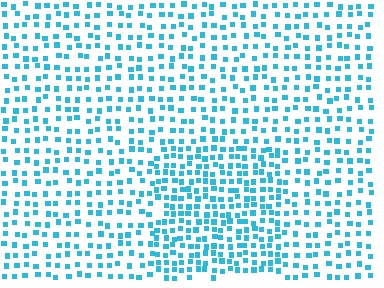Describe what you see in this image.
The image contains small cyan elements arranged at two different densities. A rectangle-shaped region is visible where the elements are more densely packed than the surrounding area.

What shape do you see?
I see a rectangle.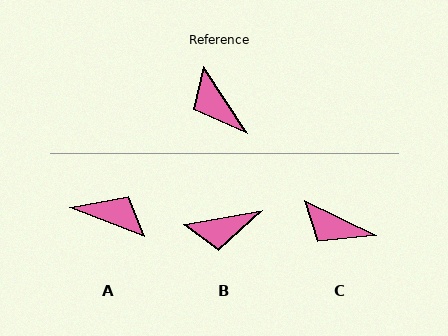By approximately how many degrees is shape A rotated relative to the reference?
Approximately 144 degrees clockwise.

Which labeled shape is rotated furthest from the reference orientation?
A, about 144 degrees away.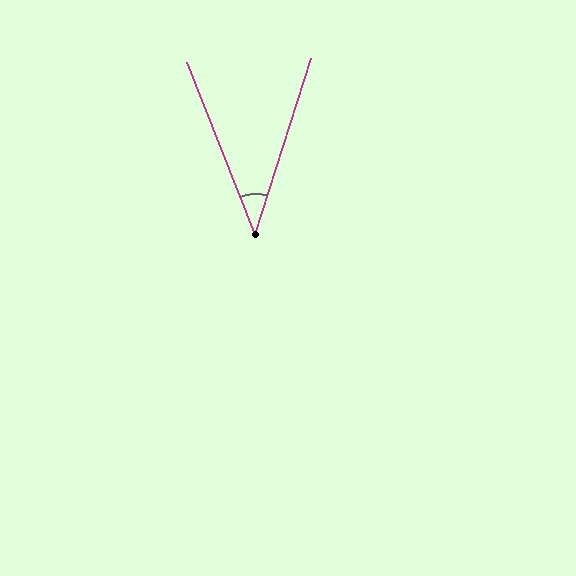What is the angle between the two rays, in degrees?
Approximately 39 degrees.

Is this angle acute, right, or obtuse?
It is acute.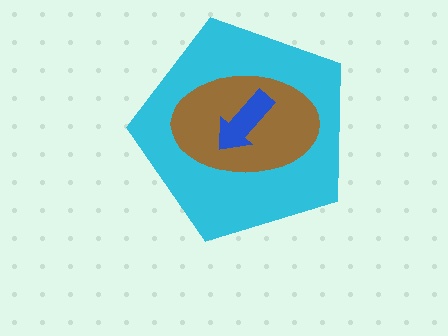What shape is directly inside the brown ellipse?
The blue arrow.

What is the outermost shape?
The cyan pentagon.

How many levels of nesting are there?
3.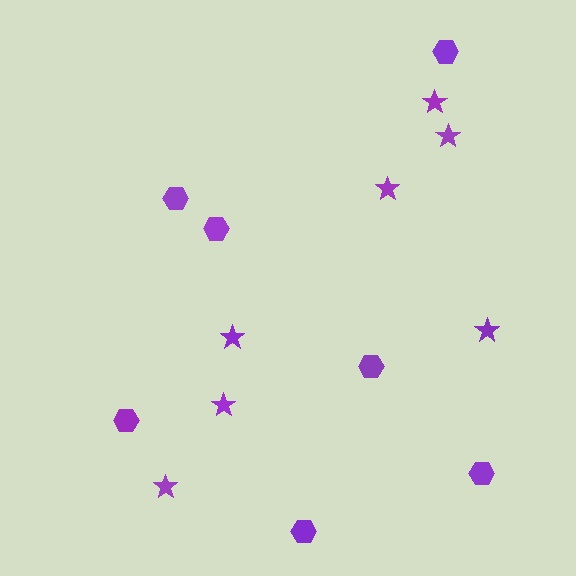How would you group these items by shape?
There are 2 groups: one group of hexagons (7) and one group of stars (7).